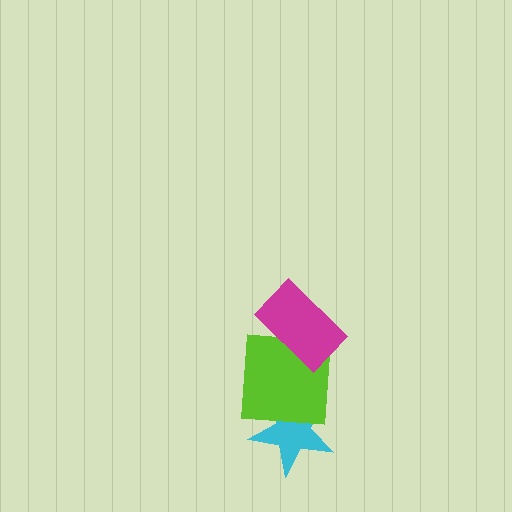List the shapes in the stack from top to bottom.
From top to bottom: the magenta rectangle, the lime square, the cyan star.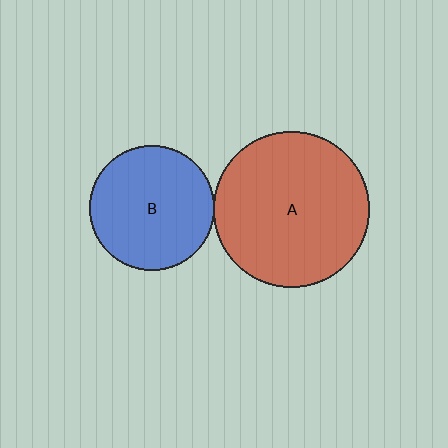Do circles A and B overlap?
Yes.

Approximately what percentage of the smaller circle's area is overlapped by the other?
Approximately 5%.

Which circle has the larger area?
Circle A (red).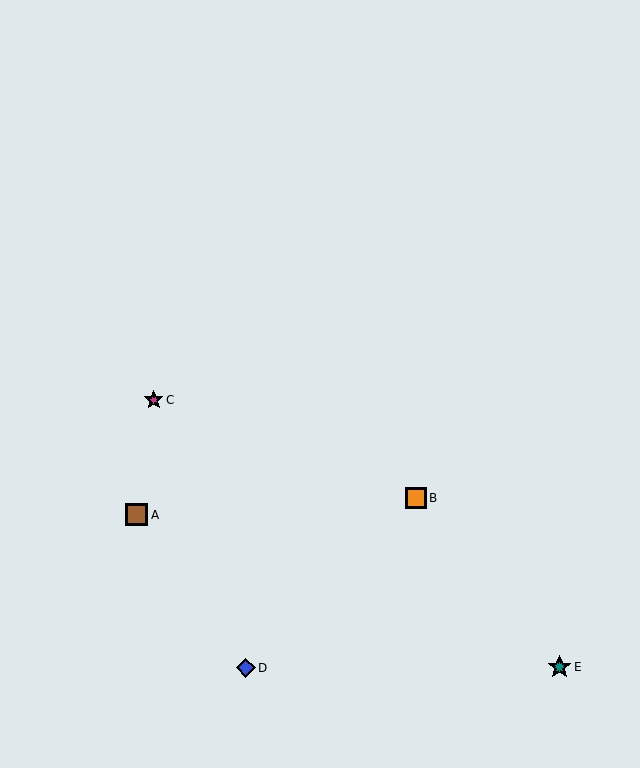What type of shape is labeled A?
Shape A is a brown square.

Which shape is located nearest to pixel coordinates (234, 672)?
The blue diamond (labeled D) at (246, 668) is nearest to that location.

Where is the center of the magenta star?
The center of the magenta star is at (154, 400).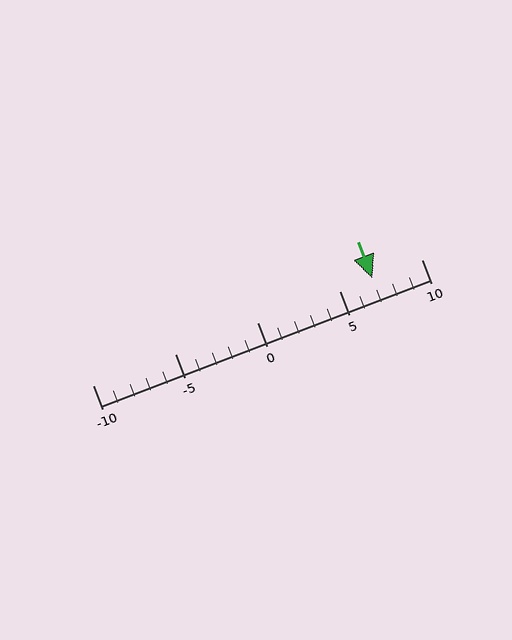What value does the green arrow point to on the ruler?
The green arrow points to approximately 7.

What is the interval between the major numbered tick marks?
The major tick marks are spaced 5 units apart.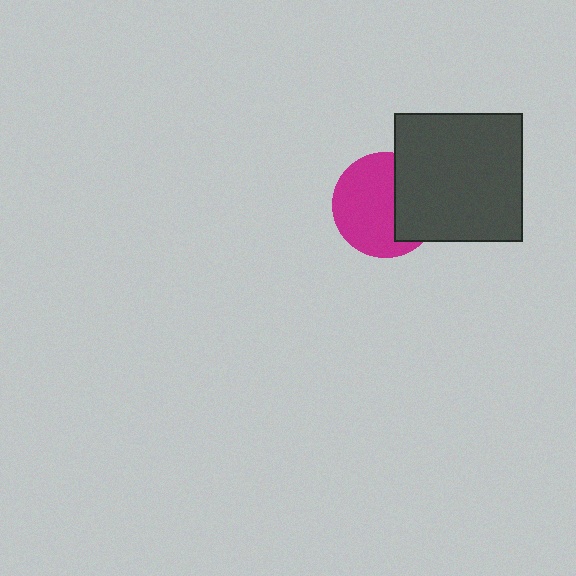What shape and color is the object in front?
The object in front is a dark gray square.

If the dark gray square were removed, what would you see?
You would see the complete magenta circle.